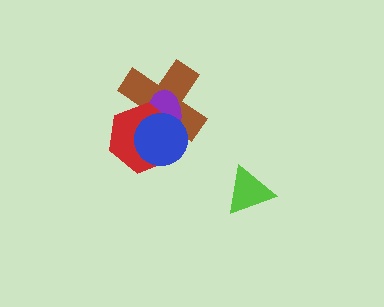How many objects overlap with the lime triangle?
0 objects overlap with the lime triangle.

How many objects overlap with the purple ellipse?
3 objects overlap with the purple ellipse.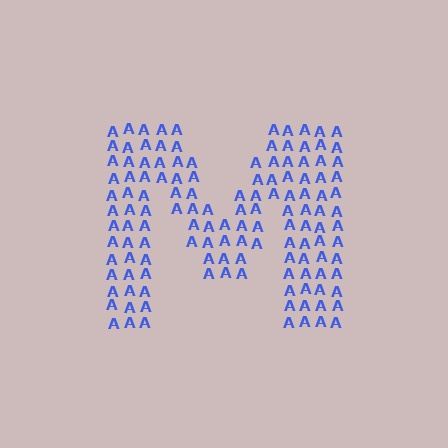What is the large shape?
The large shape is the letter M.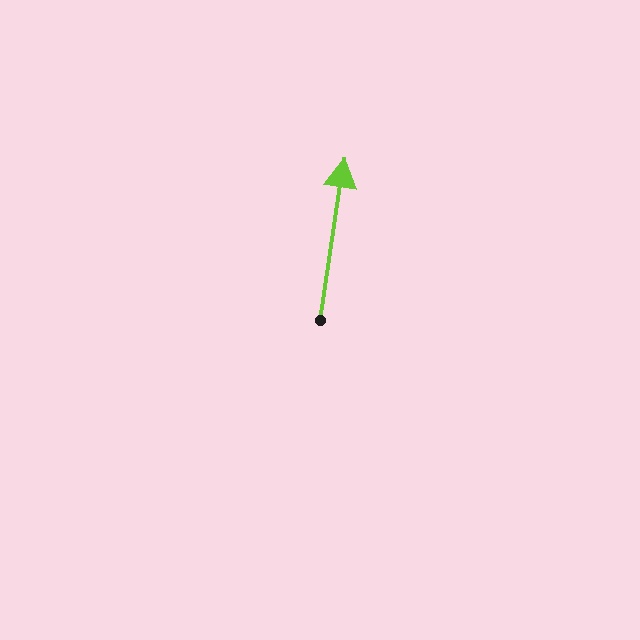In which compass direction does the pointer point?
North.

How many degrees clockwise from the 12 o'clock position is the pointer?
Approximately 9 degrees.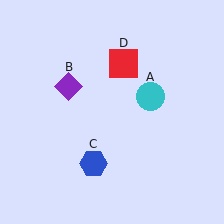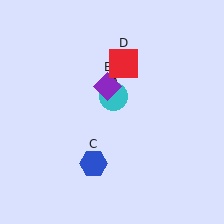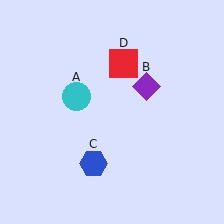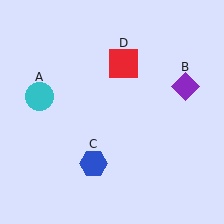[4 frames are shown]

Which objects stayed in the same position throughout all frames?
Blue hexagon (object C) and red square (object D) remained stationary.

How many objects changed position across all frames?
2 objects changed position: cyan circle (object A), purple diamond (object B).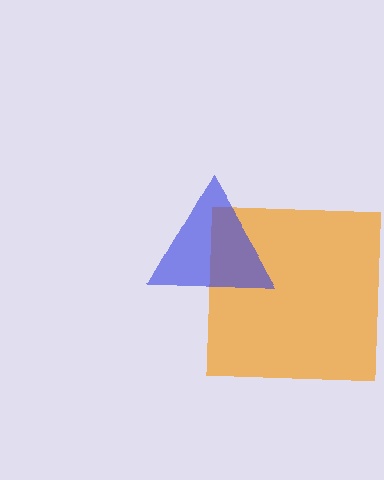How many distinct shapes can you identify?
There are 2 distinct shapes: an orange square, a blue triangle.